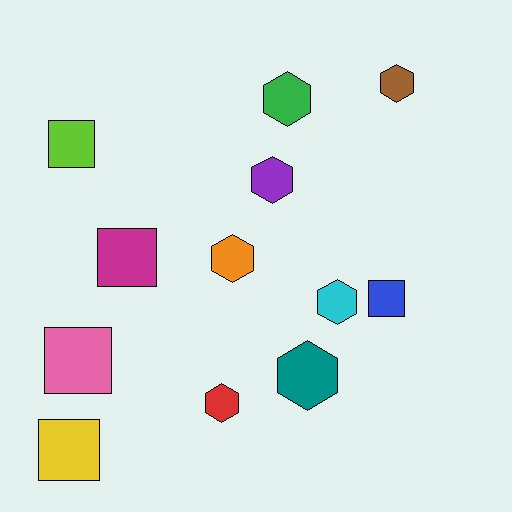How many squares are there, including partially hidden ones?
There are 5 squares.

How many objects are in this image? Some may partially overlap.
There are 12 objects.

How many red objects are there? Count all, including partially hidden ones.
There is 1 red object.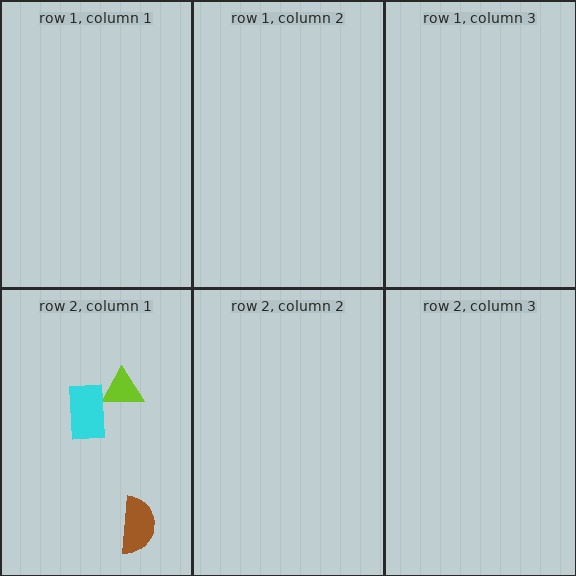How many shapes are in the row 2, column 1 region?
3.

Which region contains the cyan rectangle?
The row 2, column 1 region.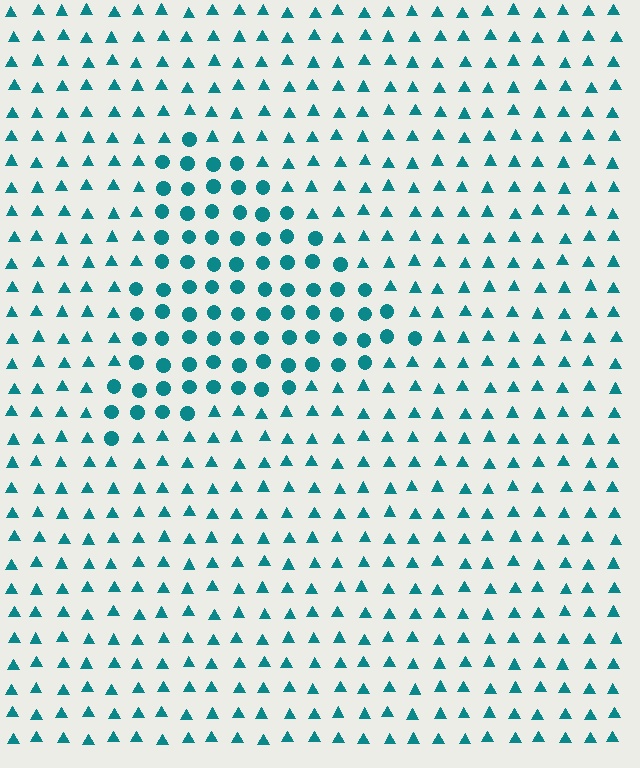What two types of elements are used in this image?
The image uses circles inside the triangle region and triangles outside it.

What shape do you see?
I see a triangle.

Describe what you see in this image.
The image is filled with small teal elements arranged in a uniform grid. A triangle-shaped region contains circles, while the surrounding area contains triangles. The boundary is defined purely by the change in element shape.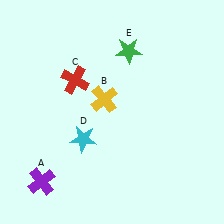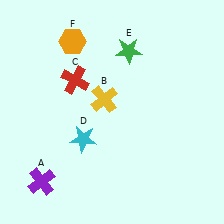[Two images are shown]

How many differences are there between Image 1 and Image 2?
There is 1 difference between the two images.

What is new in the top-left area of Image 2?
An orange hexagon (F) was added in the top-left area of Image 2.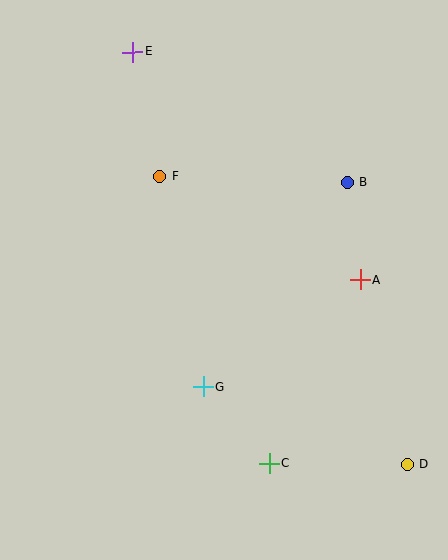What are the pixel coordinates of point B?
Point B is at (348, 183).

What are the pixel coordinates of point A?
Point A is at (360, 280).